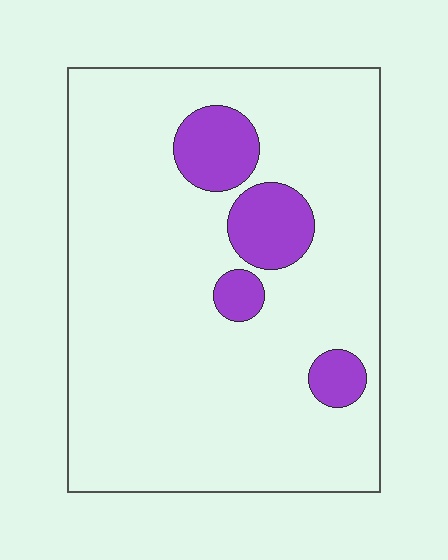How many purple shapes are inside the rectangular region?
4.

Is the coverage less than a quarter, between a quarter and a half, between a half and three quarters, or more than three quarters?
Less than a quarter.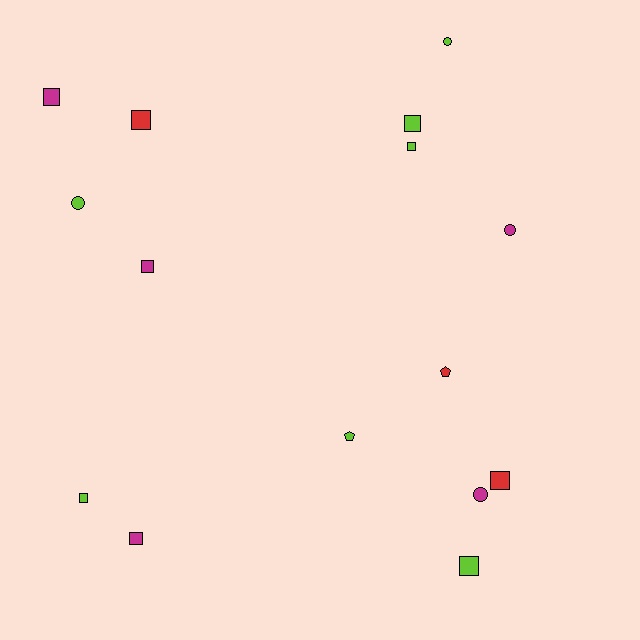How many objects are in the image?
There are 15 objects.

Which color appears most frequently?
Lime, with 7 objects.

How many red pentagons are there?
There is 1 red pentagon.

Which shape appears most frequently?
Square, with 9 objects.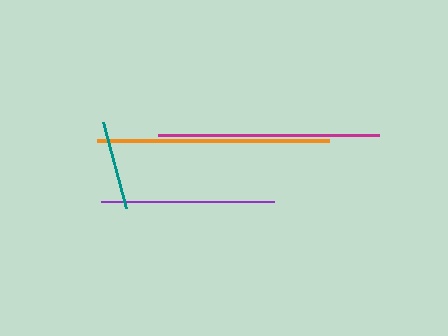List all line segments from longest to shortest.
From longest to shortest: orange, magenta, purple, teal.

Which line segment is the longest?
The orange line is the longest at approximately 231 pixels.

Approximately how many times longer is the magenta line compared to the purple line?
The magenta line is approximately 1.3 times the length of the purple line.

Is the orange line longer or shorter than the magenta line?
The orange line is longer than the magenta line.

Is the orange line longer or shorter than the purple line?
The orange line is longer than the purple line.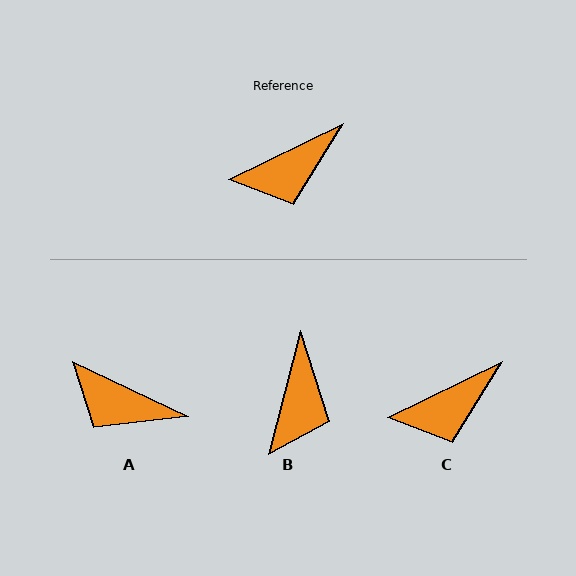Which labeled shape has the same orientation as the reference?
C.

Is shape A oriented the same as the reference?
No, it is off by about 52 degrees.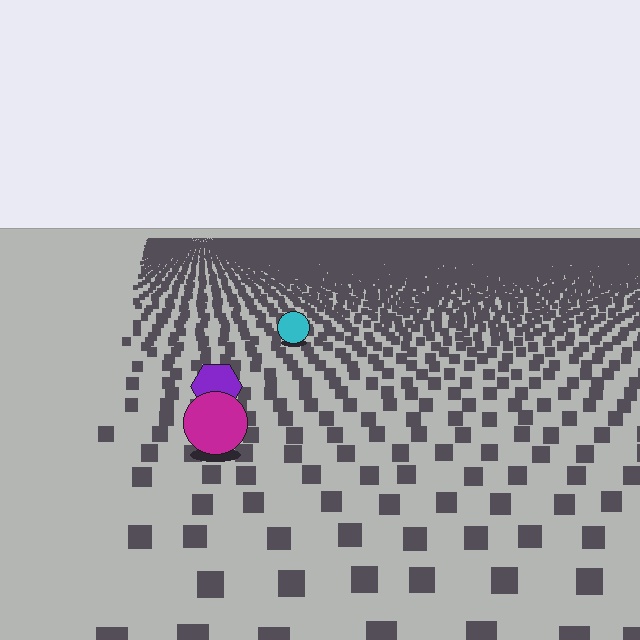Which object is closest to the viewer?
The magenta circle is closest. The texture marks near it are larger and more spread out.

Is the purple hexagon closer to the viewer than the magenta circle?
No. The magenta circle is closer — you can tell from the texture gradient: the ground texture is coarser near it.